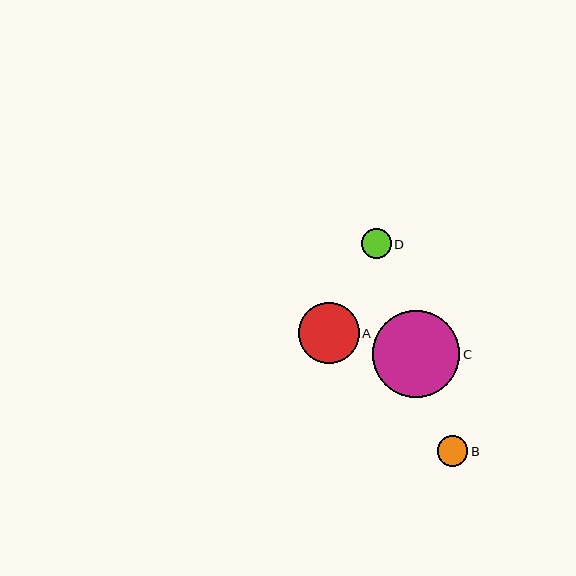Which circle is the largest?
Circle C is the largest with a size of approximately 87 pixels.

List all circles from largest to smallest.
From largest to smallest: C, A, B, D.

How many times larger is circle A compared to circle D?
Circle A is approximately 2.0 times the size of circle D.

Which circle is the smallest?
Circle D is the smallest with a size of approximately 30 pixels.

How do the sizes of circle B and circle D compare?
Circle B and circle D are approximately the same size.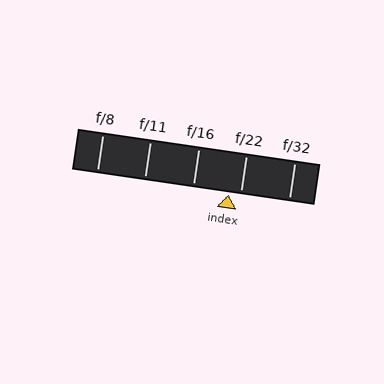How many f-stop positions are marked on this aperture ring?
There are 5 f-stop positions marked.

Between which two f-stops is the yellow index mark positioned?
The index mark is between f/16 and f/22.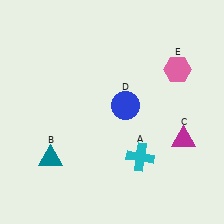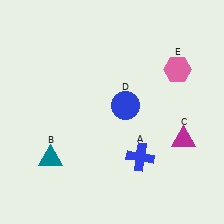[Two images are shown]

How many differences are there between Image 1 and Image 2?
There is 1 difference between the two images.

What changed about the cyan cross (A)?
In Image 1, A is cyan. In Image 2, it changed to blue.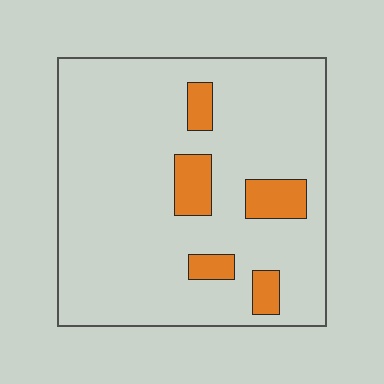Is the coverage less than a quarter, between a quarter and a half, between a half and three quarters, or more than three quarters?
Less than a quarter.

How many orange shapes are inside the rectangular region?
5.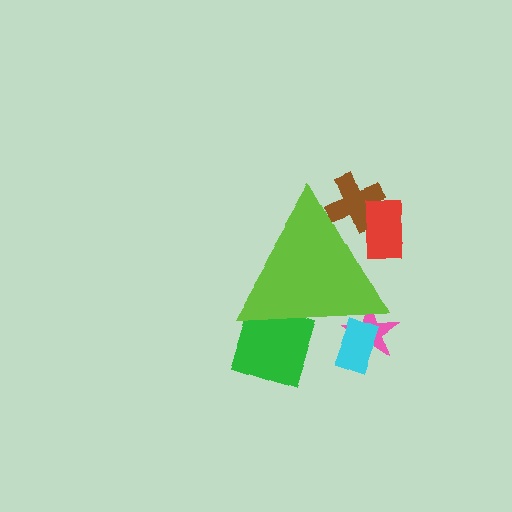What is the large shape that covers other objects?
A lime triangle.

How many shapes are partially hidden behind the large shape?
5 shapes are partially hidden.